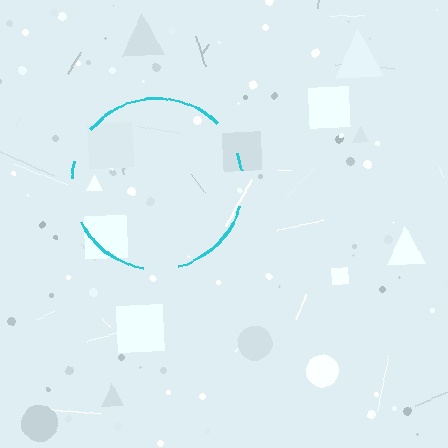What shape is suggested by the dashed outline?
The dashed outline suggests a circle.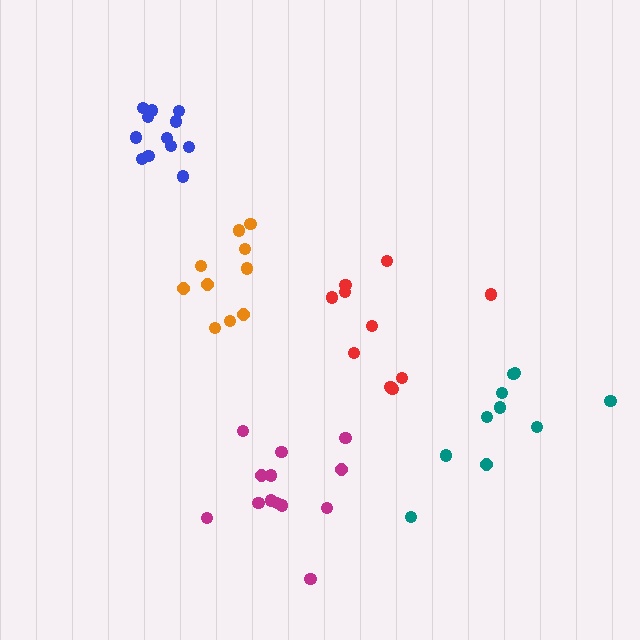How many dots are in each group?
Group 1: 13 dots, Group 2: 10 dots, Group 3: 12 dots, Group 4: 10 dots, Group 5: 10 dots (55 total).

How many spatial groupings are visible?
There are 5 spatial groupings.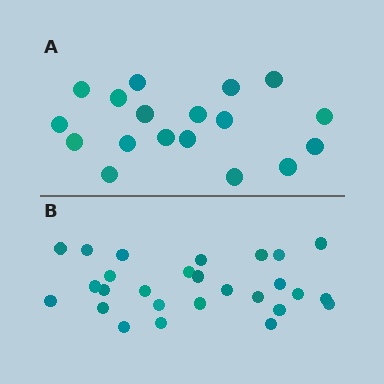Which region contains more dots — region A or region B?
Region B (the bottom region) has more dots.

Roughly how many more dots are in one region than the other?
Region B has roughly 8 or so more dots than region A.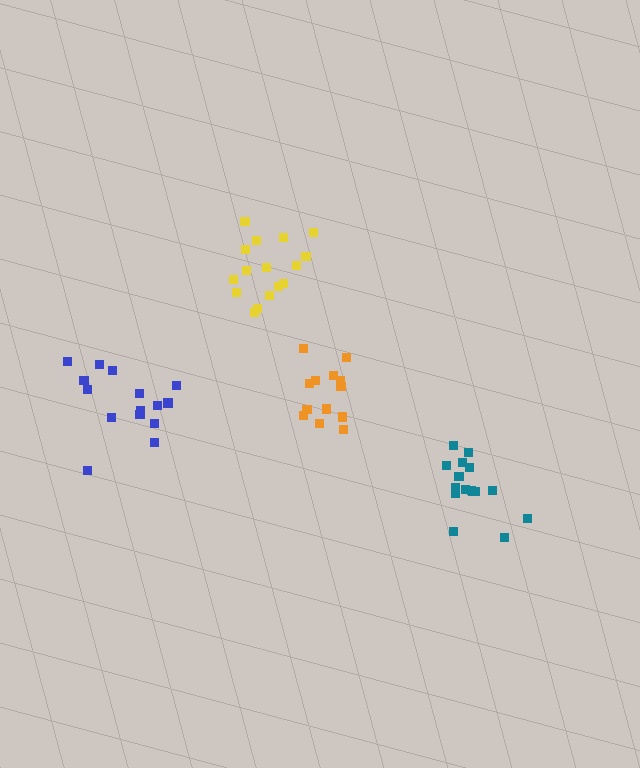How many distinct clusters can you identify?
There are 4 distinct clusters.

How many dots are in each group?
Group 1: 13 dots, Group 2: 16 dots, Group 3: 15 dots, Group 4: 16 dots (60 total).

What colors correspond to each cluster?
The clusters are colored: orange, teal, blue, yellow.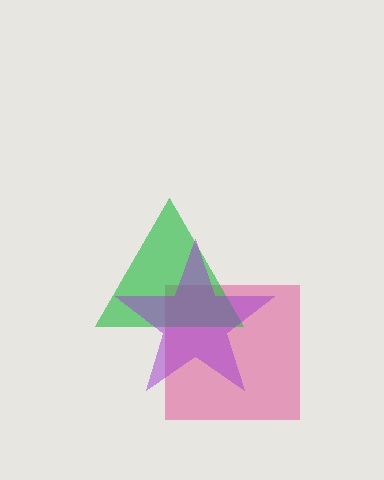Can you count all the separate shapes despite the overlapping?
Yes, there are 3 separate shapes.